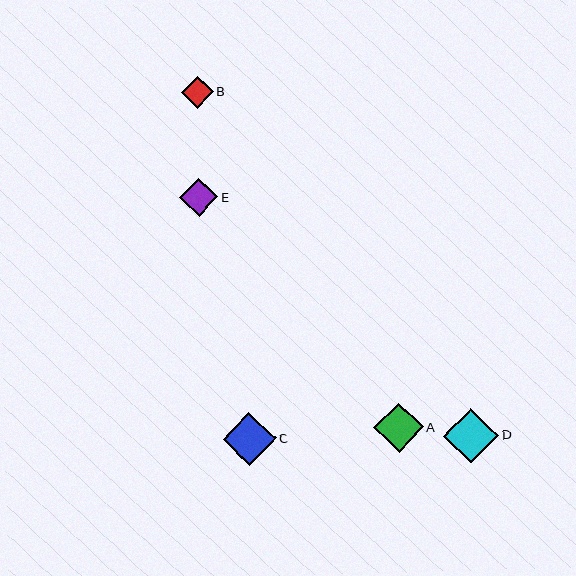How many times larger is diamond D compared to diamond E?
Diamond D is approximately 1.4 times the size of diamond E.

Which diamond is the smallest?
Diamond B is the smallest with a size of approximately 32 pixels.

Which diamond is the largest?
Diamond D is the largest with a size of approximately 55 pixels.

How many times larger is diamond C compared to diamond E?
Diamond C is approximately 1.4 times the size of diamond E.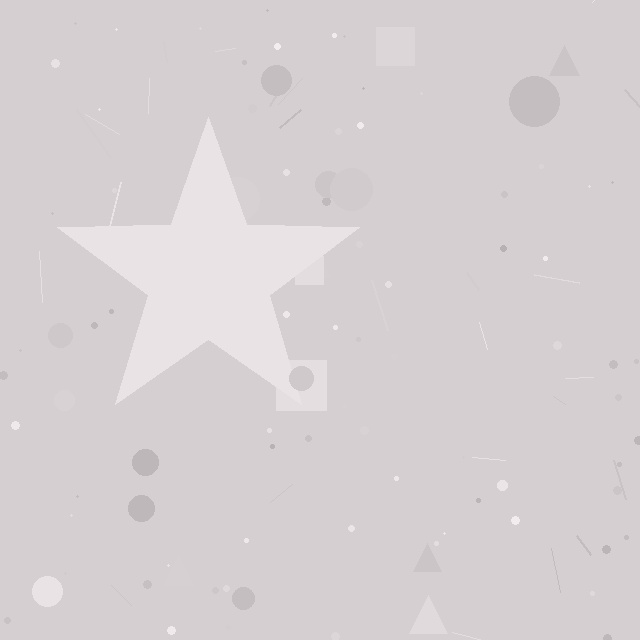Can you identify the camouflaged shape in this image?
The camouflaged shape is a star.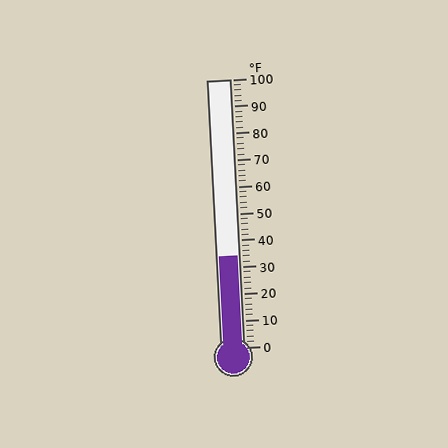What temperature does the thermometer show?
The thermometer shows approximately 34°F.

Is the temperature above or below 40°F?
The temperature is below 40°F.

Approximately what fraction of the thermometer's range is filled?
The thermometer is filled to approximately 35% of its range.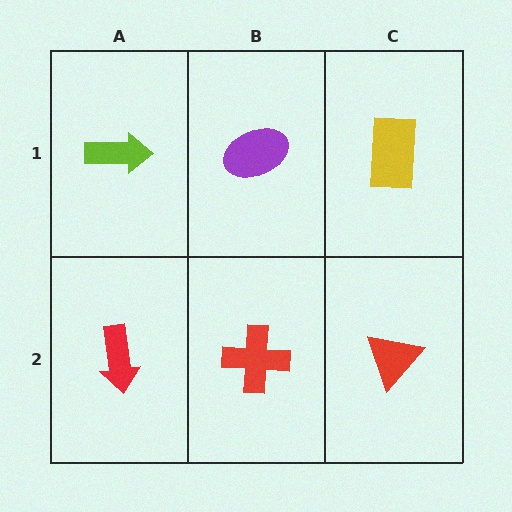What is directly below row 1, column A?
A red arrow.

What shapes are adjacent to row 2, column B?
A purple ellipse (row 1, column B), a red arrow (row 2, column A), a red triangle (row 2, column C).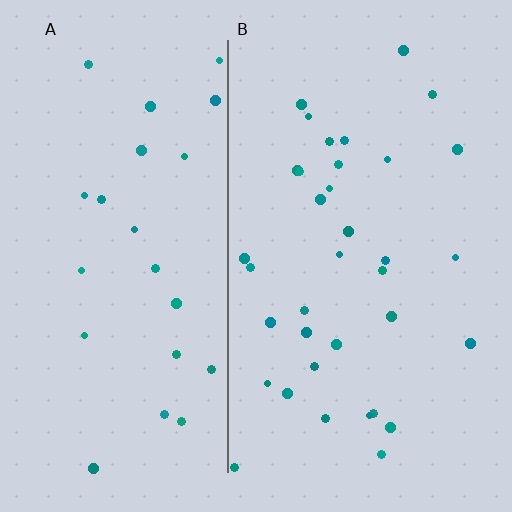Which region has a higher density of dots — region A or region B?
B (the right).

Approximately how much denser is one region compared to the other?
Approximately 1.5× — region B over region A.